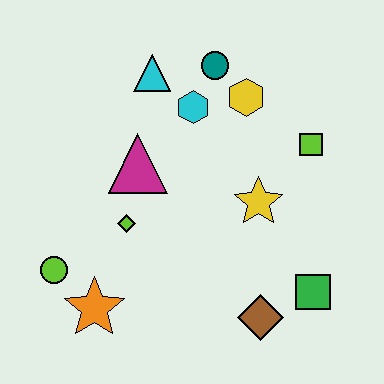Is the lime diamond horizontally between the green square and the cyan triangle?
No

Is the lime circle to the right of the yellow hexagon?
No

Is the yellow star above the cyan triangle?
No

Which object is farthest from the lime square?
The lime circle is farthest from the lime square.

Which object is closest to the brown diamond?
The green square is closest to the brown diamond.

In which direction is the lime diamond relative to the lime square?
The lime diamond is to the left of the lime square.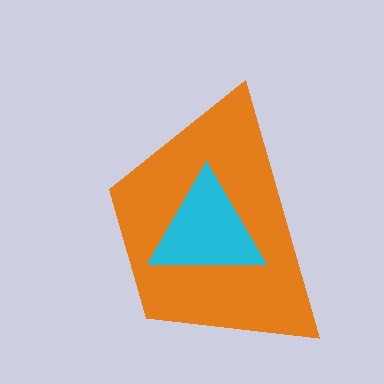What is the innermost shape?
The cyan triangle.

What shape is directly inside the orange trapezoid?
The cyan triangle.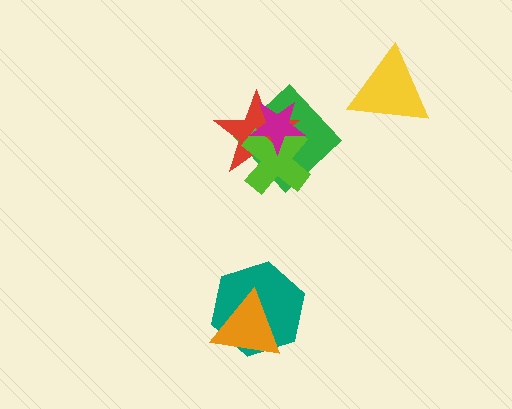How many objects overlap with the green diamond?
3 objects overlap with the green diamond.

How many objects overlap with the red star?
3 objects overlap with the red star.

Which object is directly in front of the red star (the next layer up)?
The lime cross is directly in front of the red star.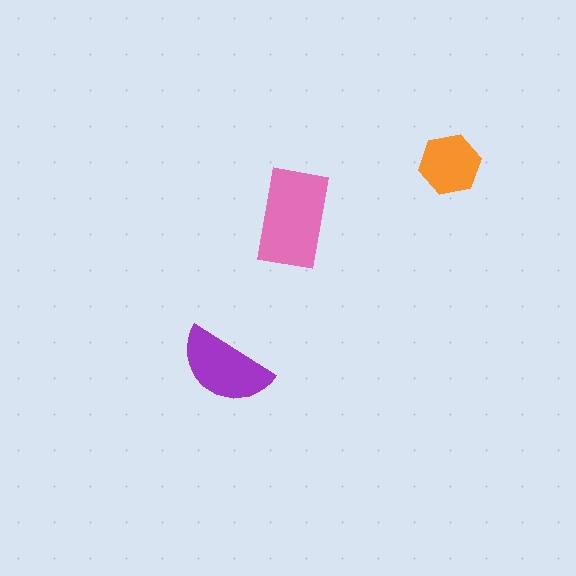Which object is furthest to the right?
The orange hexagon is rightmost.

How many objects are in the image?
There are 3 objects in the image.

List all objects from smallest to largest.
The orange hexagon, the purple semicircle, the pink rectangle.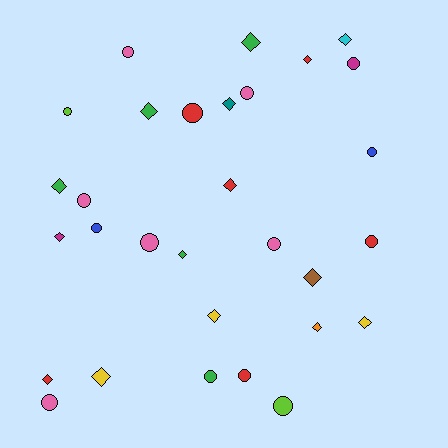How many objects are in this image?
There are 30 objects.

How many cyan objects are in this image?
There is 1 cyan object.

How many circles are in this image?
There are 15 circles.